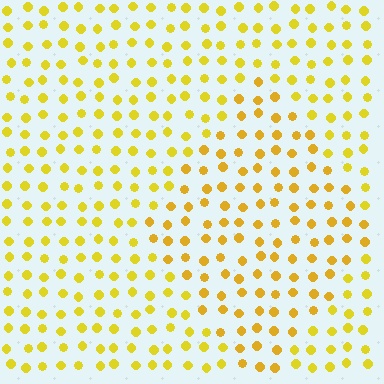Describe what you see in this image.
The image is filled with small yellow elements in a uniform arrangement. A diamond-shaped region is visible where the elements are tinted to a slightly different hue, forming a subtle color boundary.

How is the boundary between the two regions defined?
The boundary is defined purely by a slight shift in hue (about 14 degrees). Spacing, size, and orientation are identical on both sides.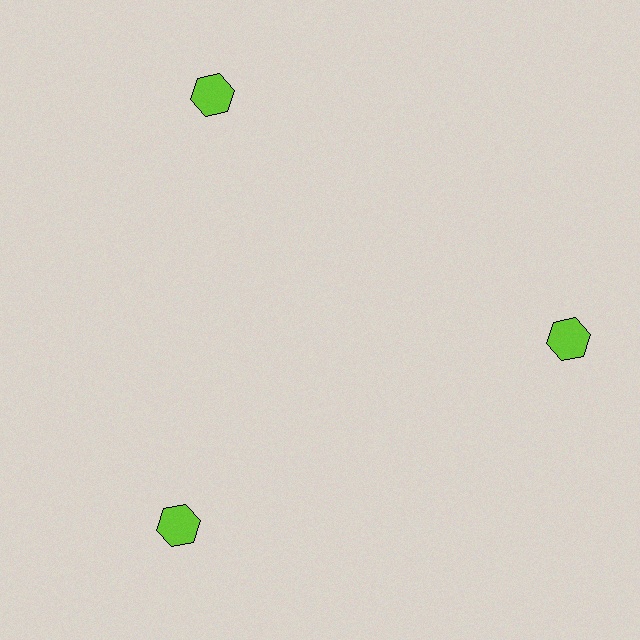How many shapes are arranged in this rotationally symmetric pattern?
There are 3 shapes, arranged in 3 groups of 1.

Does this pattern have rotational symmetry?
Yes, this pattern has 3-fold rotational symmetry. It looks the same after rotating 120 degrees around the center.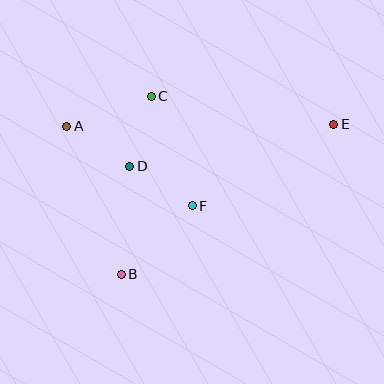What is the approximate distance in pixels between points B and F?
The distance between B and F is approximately 98 pixels.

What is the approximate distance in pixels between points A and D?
The distance between A and D is approximately 75 pixels.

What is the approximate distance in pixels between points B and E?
The distance between B and E is approximately 260 pixels.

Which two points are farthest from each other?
Points A and E are farthest from each other.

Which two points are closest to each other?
Points C and D are closest to each other.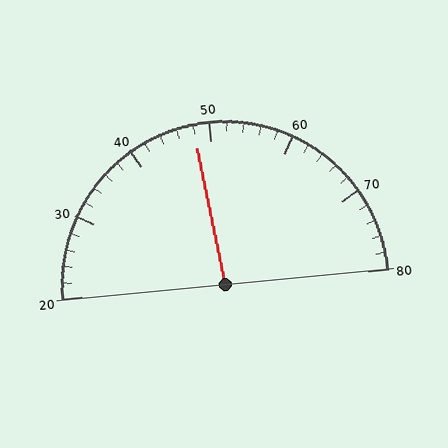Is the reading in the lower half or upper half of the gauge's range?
The reading is in the lower half of the range (20 to 80).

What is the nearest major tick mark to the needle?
The nearest major tick mark is 50.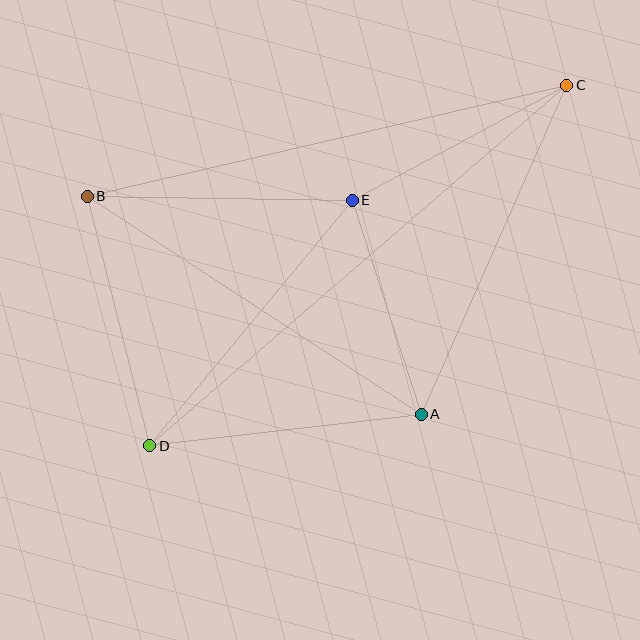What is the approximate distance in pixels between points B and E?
The distance between B and E is approximately 265 pixels.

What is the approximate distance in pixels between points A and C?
The distance between A and C is approximately 360 pixels.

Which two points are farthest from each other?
Points C and D are farthest from each other.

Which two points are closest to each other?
Points A and E are closest to each other.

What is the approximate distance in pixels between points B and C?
The distance between B and C is approximately 492 pixels.